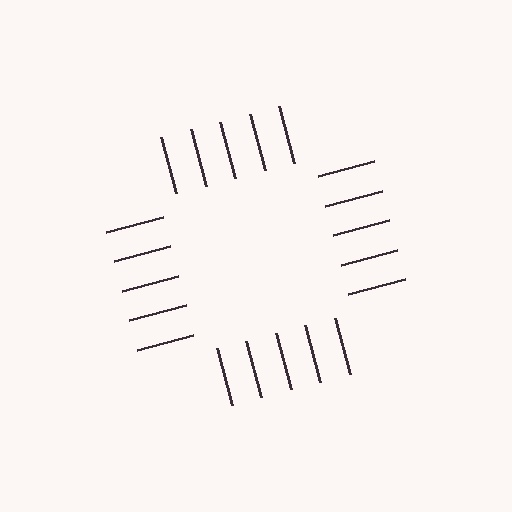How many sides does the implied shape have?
4 sides — the line-ends trace a square.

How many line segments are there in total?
20 — 5 along each of the 4 edges.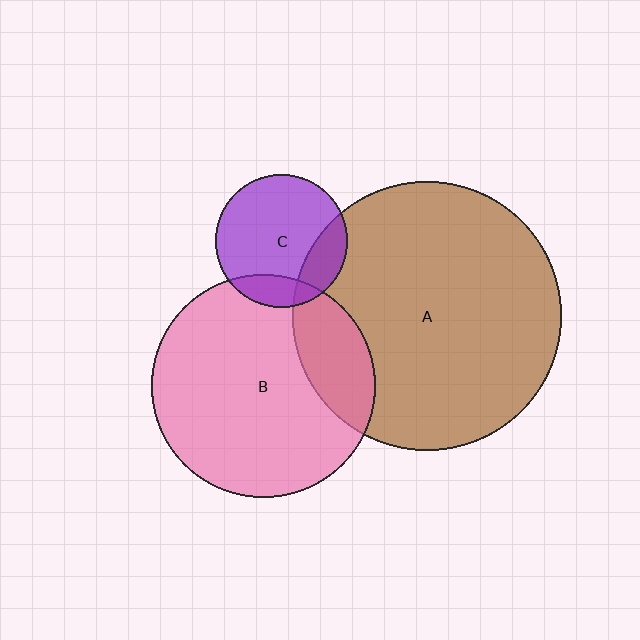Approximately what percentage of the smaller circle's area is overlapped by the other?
Approximately 20%.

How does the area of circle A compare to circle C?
Approximately 4.1 times.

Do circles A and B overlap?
Yes.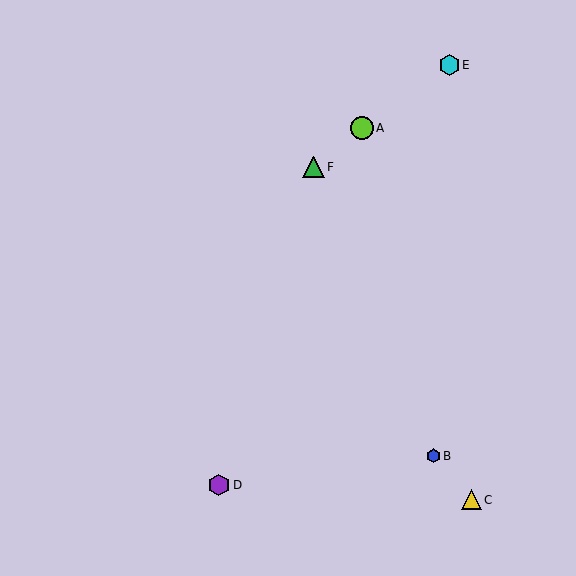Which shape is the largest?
The lime circle (labeled A) is the largest.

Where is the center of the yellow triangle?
The center of the yellow triangle is at (471, 500).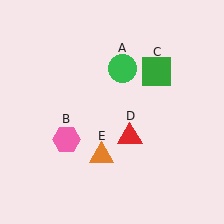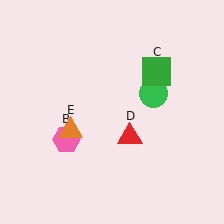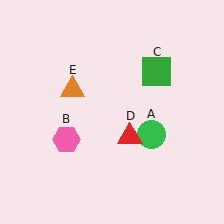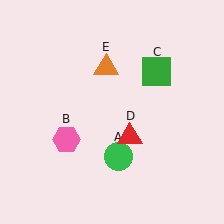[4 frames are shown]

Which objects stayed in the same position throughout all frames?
Pink hexagon (object B) and green square (object C) and red triangle (object D) remained stationary.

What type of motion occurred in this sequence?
The green circle (object A), orange triangle (object E) rotated clockwise around the center of the scene.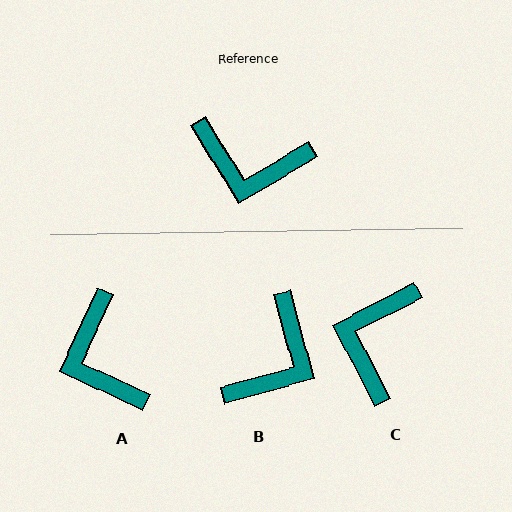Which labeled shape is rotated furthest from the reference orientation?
C, about 93 degrees away.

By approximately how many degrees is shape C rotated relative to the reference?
Approximately 93 degrees clockwise.